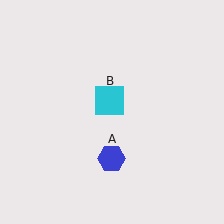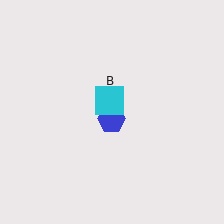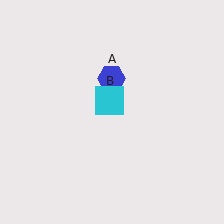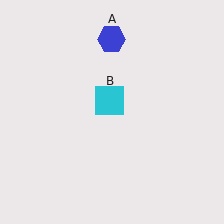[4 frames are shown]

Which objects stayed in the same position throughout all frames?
Cyan square (object B) remained stationary.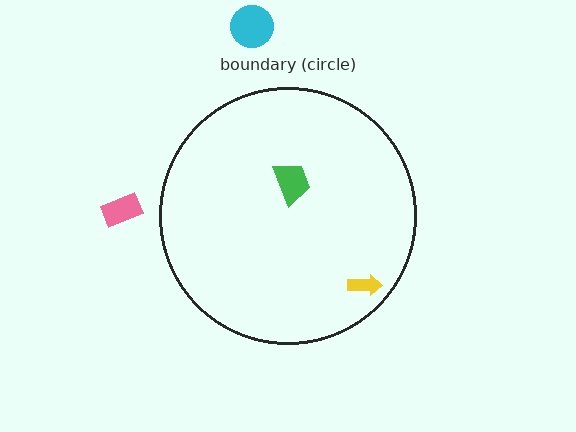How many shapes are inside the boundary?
2 inside, 2 outside.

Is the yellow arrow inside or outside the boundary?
Inside.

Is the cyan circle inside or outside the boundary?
Outside.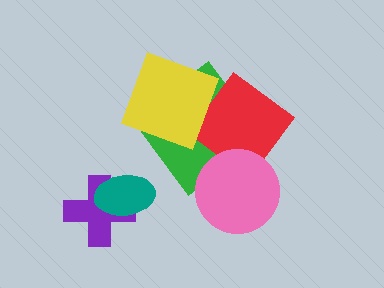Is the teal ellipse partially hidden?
No, no other shape covers it.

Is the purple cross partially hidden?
Yes, it is partially covered by another shape.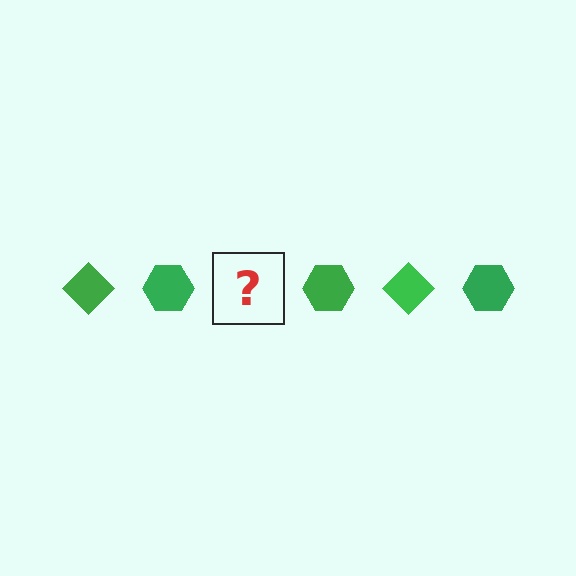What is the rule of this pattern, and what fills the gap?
The rule is that the pattern cycles through diamond, hexagon shapes in green. The gap should be filled with a green diamond.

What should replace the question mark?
The question mark should be replaced with a green diamond.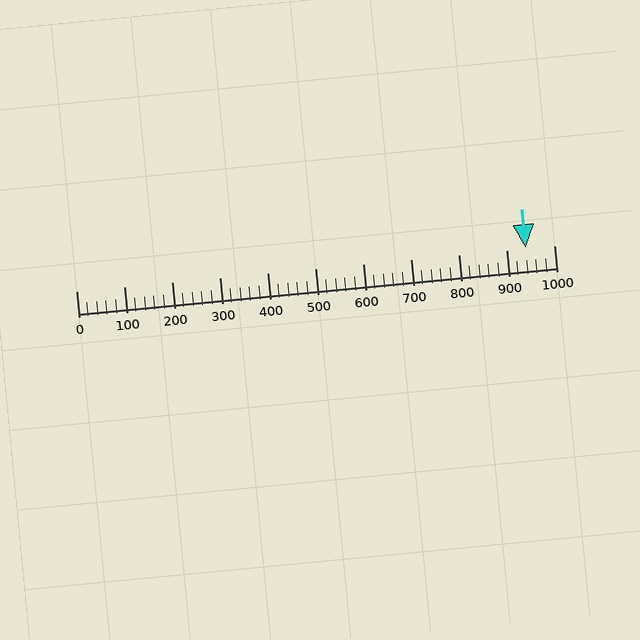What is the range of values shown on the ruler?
The ruler shows values from 0 to 1000.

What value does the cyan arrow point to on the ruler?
The cyan arrow points to approximately 940.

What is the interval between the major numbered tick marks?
The major tick marks are spaced 100 units apart.